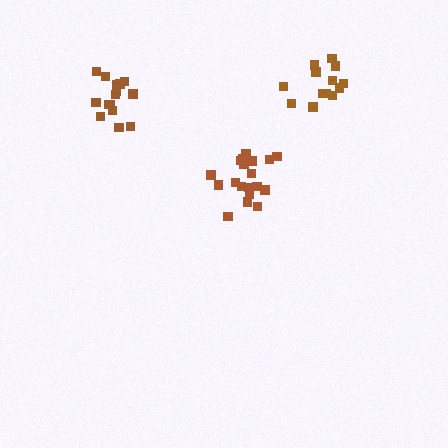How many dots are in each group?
Group 1: 19 dots, Group 2: 13 dots, Group 3: 15 dots (47 total).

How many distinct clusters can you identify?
There are 3 distinct clusters.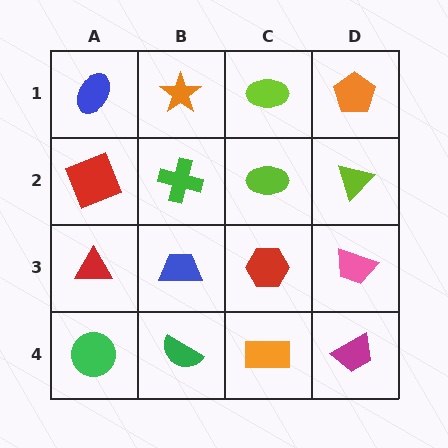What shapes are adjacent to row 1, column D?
A lime triangle (row 2, column D), a lime ellipse (row 1, column C).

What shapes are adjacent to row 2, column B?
An orange star (row 1, column B), a blue trapezoid (row 3, column B), a red square (row 2, column A), a lime ellipse (row 2, column C).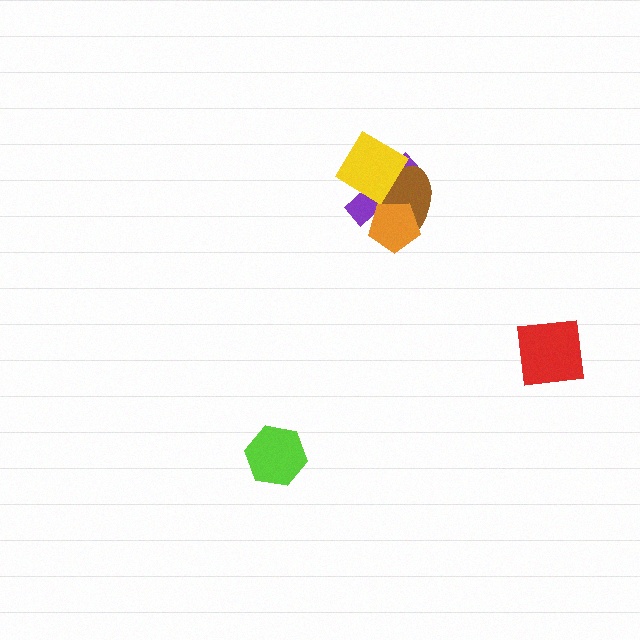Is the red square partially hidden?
No, no other shape covers it.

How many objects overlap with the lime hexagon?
0 objects overlap with the lime hexagon.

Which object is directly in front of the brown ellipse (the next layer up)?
The yellow diamond is directly in front of the brown ellipse.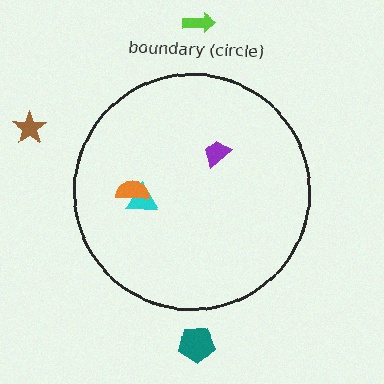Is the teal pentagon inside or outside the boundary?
Outside.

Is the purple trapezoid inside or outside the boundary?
Inside.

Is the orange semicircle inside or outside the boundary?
Inside.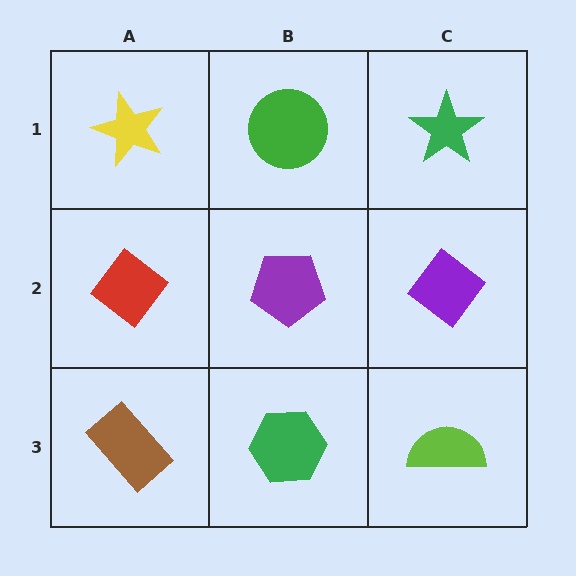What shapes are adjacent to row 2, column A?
A yellow star (row 1, column A), a brown rectangle (row 3, column A), a purple pentagon (row 2, column B).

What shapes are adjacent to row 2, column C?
A green star (row 1, column C), a lime semicircle (row 3, column C), a purple pentagon (row 2, column B).